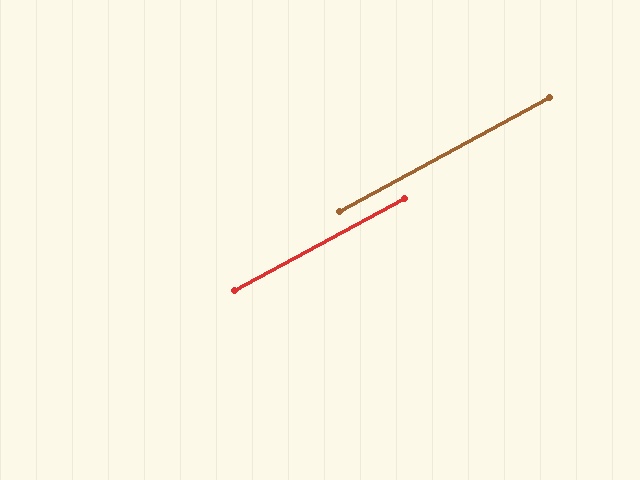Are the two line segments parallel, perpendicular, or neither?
Parallel — their directions differ by only 0.0°.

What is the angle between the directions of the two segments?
Approximately 0 degrees.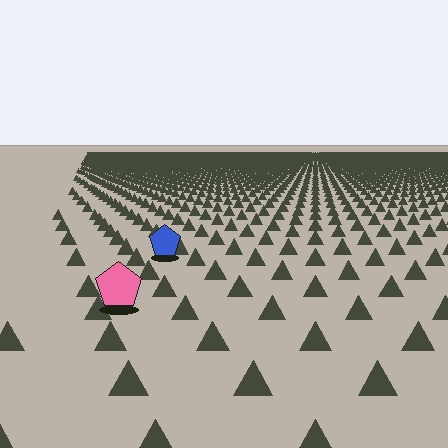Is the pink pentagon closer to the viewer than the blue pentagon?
Yes. The pink pentagon is closer — you can tell from the texture gradient: the ground texture is coarser near it.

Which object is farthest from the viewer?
The blue pentagon is farthest from the viewer. It appears smaller and the ground texture around it is denser.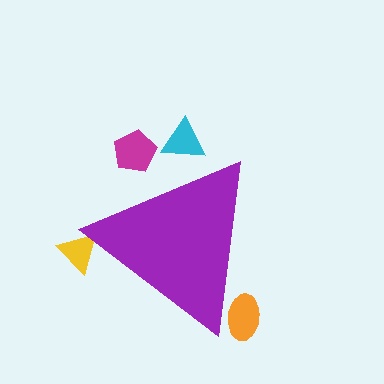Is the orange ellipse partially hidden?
Yes, the orange ellipse is partially hidden behind the purple triangle.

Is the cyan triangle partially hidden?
Yes, the cyan triangle is partially hidden behind the purple triangle.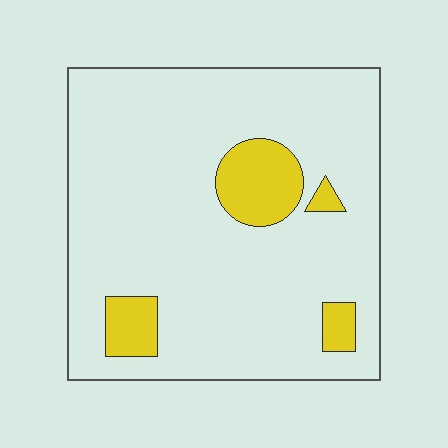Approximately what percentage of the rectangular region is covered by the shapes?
Approximately 10%.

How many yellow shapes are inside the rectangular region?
4.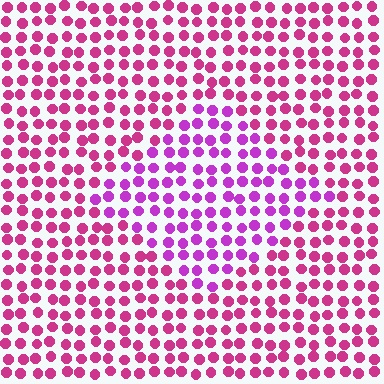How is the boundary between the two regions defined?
The boundary is defined purely by a slight shift in hue (about 31 degrees). Spacing, size, and orientation are identical on both sides.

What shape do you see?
I see a diamond.